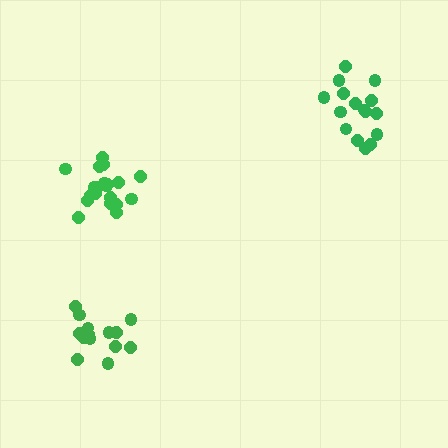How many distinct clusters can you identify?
There are 3 distinct clusters.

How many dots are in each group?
Group 1: 14 dots, Group 2: 16 dots, Group 3: 20 dots (50 total).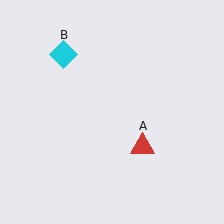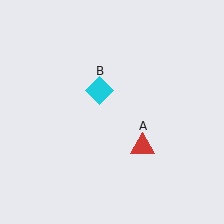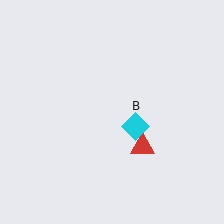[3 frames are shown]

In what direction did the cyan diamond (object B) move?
The cyan diamond (object B) moved down and to the right.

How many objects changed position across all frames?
1 object changed position: cyan diamond (object B).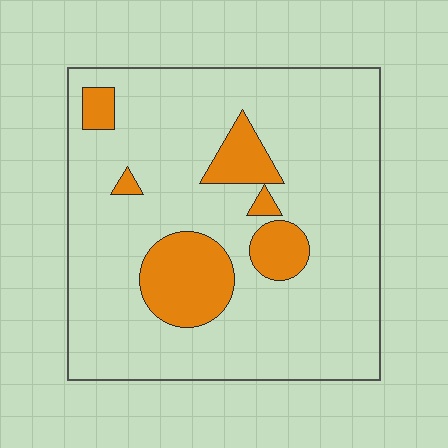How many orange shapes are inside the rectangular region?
6.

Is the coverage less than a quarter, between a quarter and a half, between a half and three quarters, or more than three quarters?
Less than a quarter.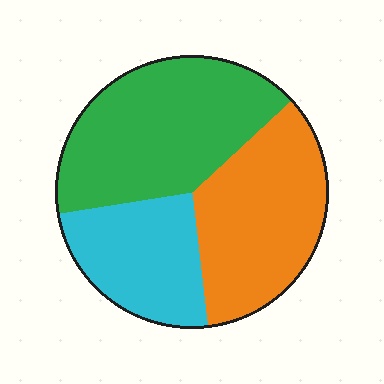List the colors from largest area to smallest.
From largest to smallest: green, orange, cyan.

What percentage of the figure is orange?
Orange covers roughly 35% of the figure.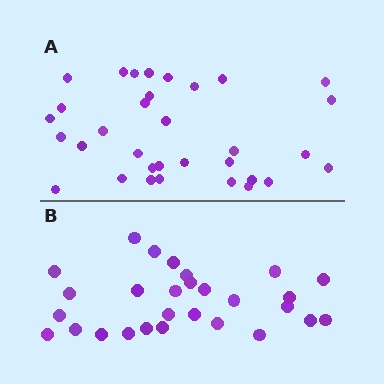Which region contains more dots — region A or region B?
Region A (the top region) has more dots.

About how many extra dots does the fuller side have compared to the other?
Region A has about 5 more dots than region B.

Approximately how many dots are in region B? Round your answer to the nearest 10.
About 30 dots. (The exact count is 28, which rounds to 30.)